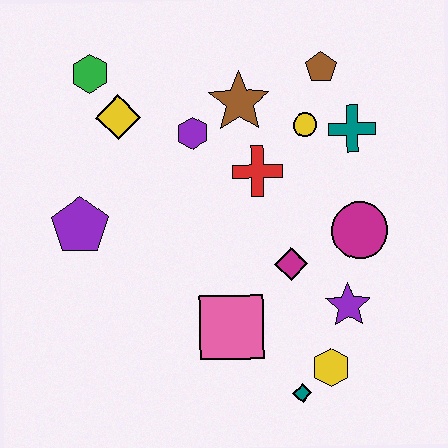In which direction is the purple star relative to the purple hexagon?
The purple star is below the purple hexagon.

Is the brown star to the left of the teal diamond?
Yes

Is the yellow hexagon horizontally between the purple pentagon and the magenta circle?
Yes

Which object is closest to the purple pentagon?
The yellow diamond is closest to the purple pentagon.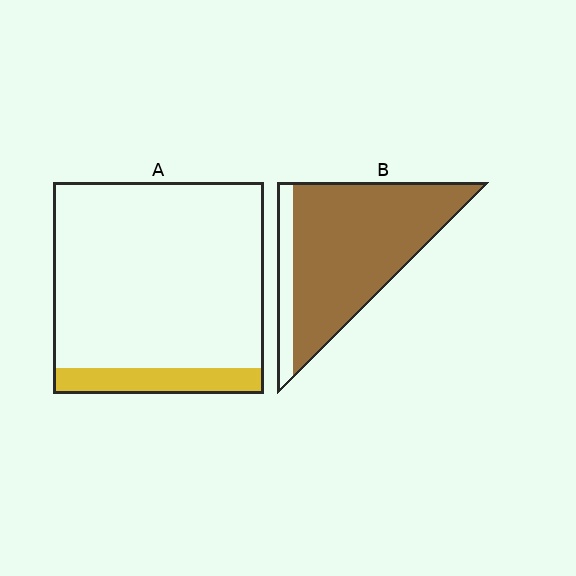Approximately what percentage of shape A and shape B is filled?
A is approximately 10% and B is approximately 85%.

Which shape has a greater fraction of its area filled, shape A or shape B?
Shape B.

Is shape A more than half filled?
No.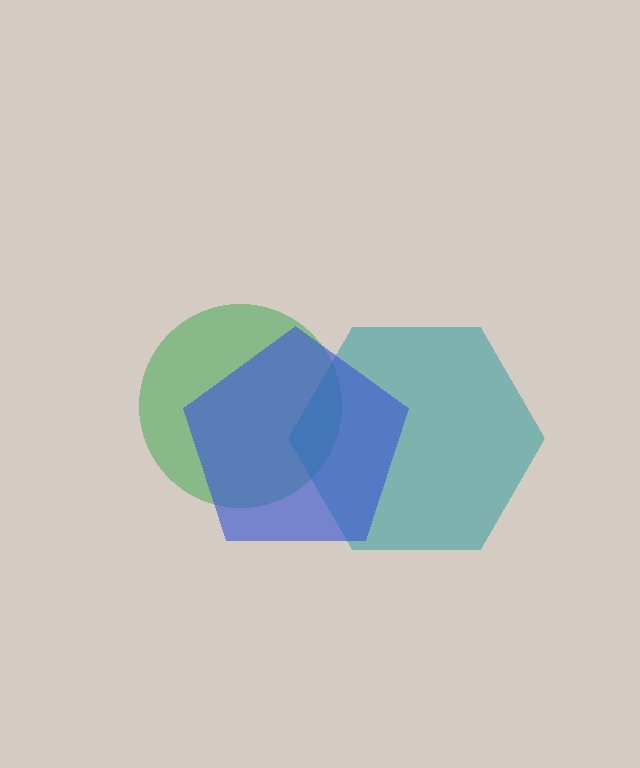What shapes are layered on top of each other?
The layered shapes are: a green circle, a teal hexagon, a blue pentagon.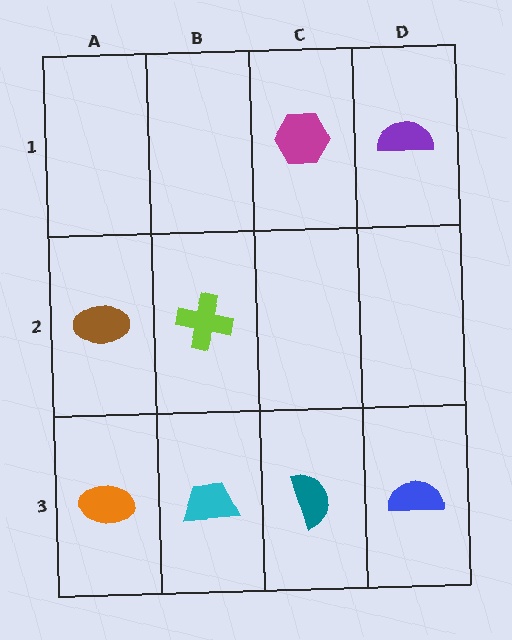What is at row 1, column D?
A purple semicircle.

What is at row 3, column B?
A cyan trapezoid.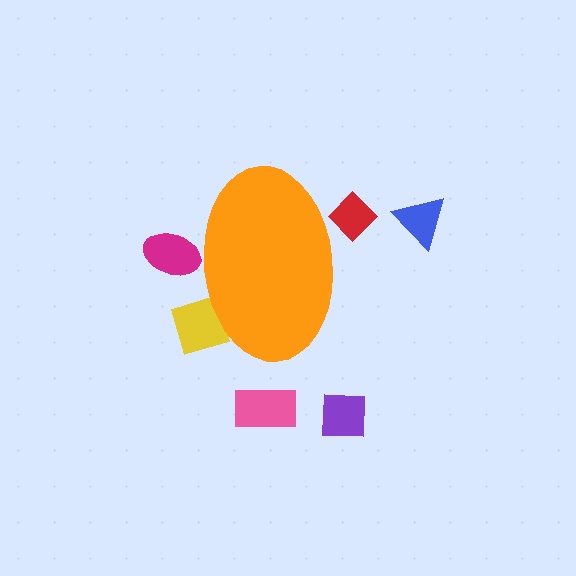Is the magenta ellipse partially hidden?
Yes, the magenta ellipse is partially hidden behind the orange ellipse.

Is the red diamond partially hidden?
Yes, the red diamond is partially hidden behind the orange ellipse.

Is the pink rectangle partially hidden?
No, the pink rectangle is fully visible.